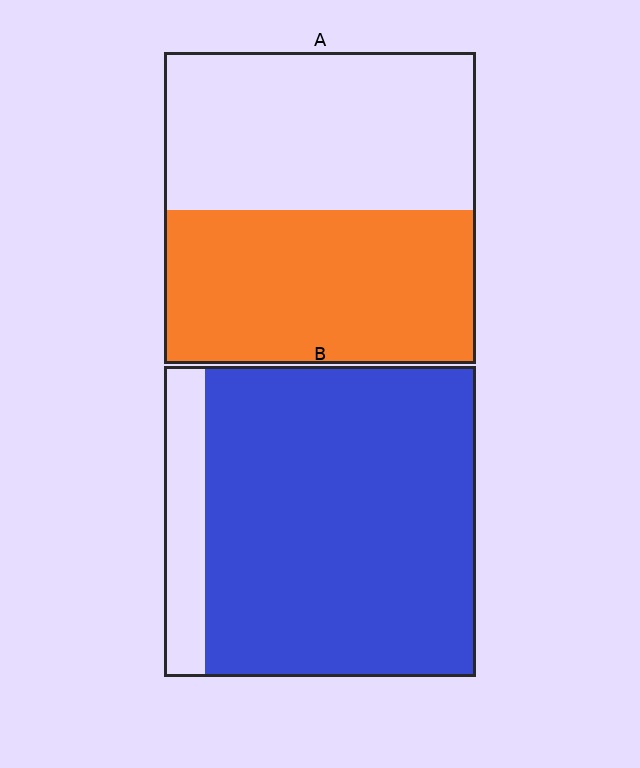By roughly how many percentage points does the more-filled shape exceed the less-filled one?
By roughly 40 percentage points (B over A).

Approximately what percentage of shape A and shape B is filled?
A is approximately 50% and B is approximately 85%.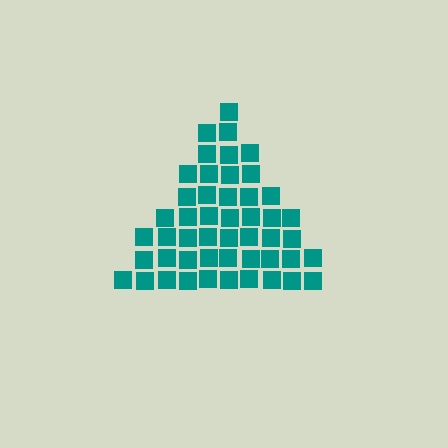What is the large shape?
The large shape is a triangle.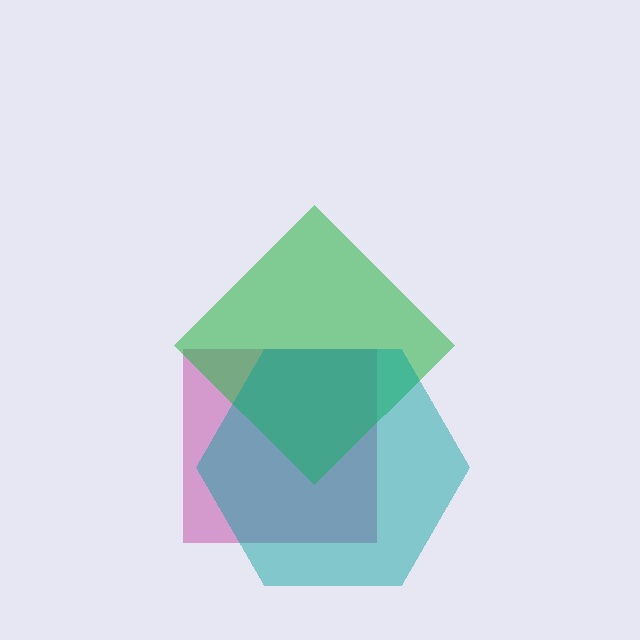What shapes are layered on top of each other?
The layered shapes are: a magenta square, a green diamond, a teal hexagon.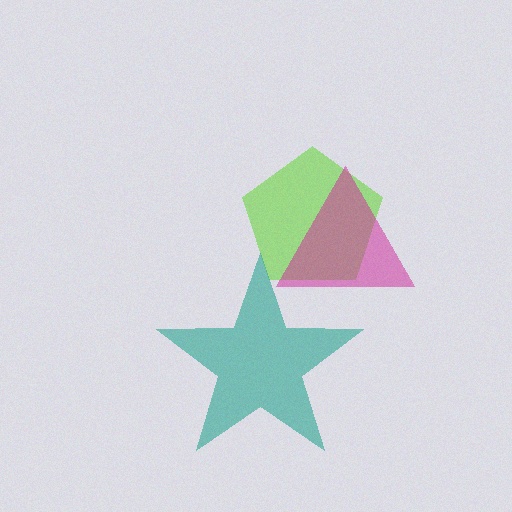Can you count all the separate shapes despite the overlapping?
Yes, there are 3 separate shapes.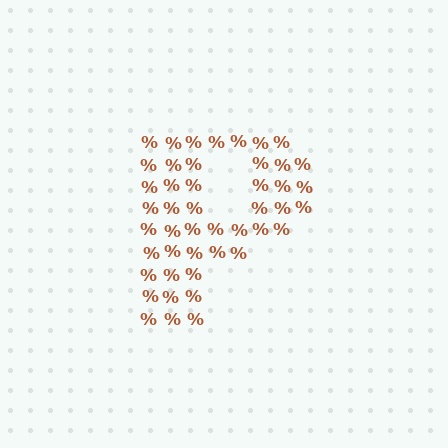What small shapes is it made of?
It is made of small percent signs.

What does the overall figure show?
The overall figure shows the letter P.